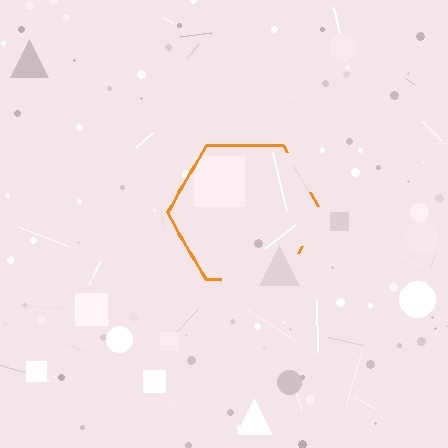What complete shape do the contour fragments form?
The contour fragments form a hexagon.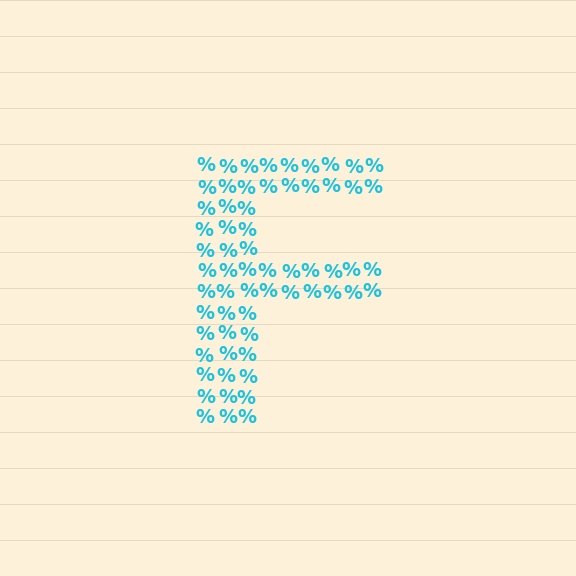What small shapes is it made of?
It is made of small percent signs.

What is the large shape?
The large shape is the letter F.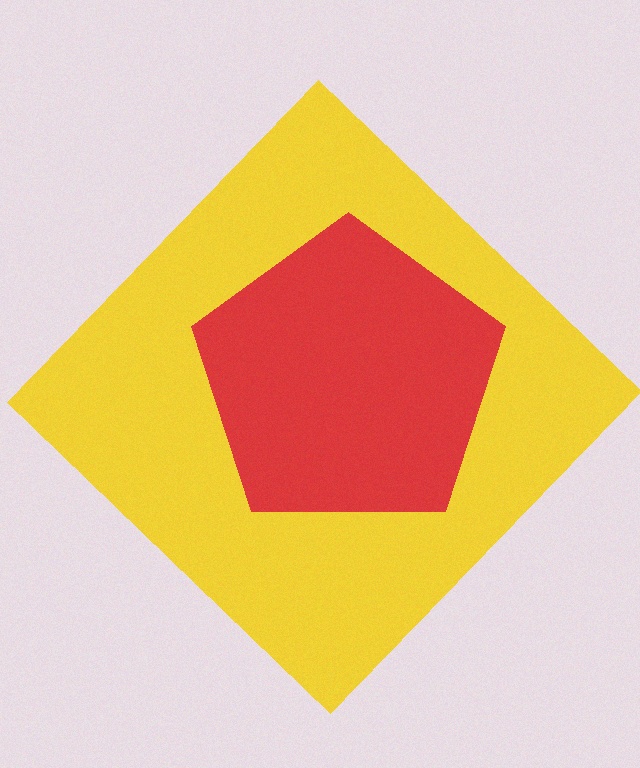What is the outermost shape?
The yellow diamond.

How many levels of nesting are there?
2.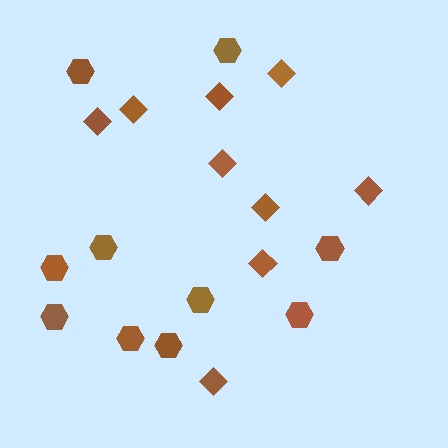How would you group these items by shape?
There are 2 groups: one group of hexagons (10) and one group of diamonds (9).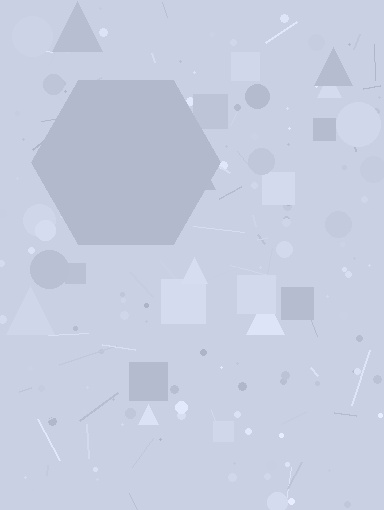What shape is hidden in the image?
A hexagon is hidden in the image.